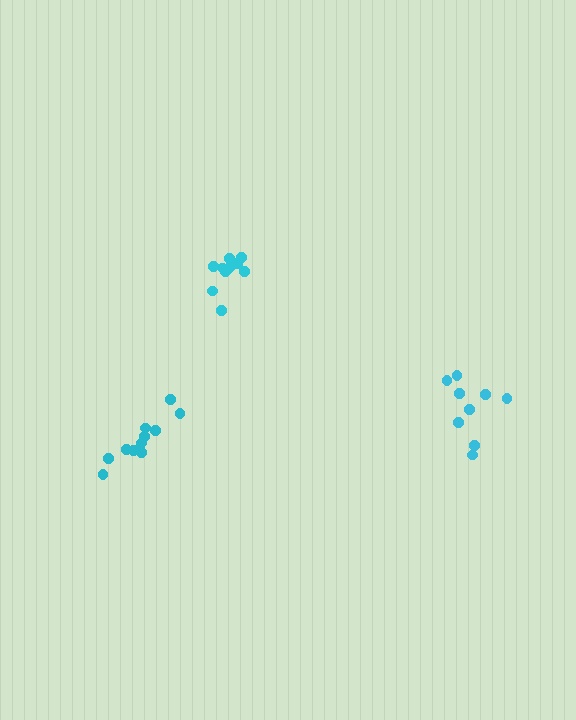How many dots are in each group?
Group 1: 9 dots, Group 2: 10 dots, Group 3: 12 dots (31 total).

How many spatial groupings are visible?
There are 3 spatial groupings.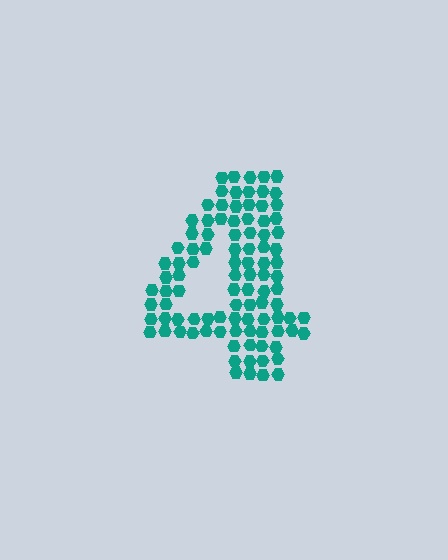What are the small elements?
The small elements are hexagons.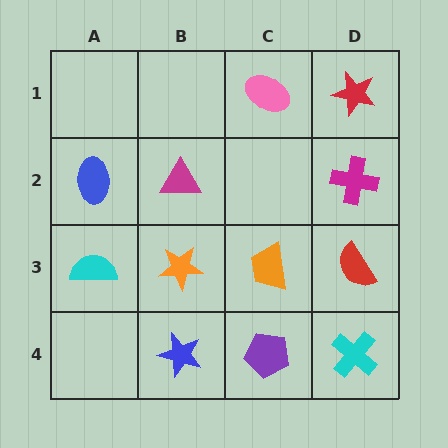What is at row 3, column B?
An orange star.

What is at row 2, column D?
A magenta cross.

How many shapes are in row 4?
3 shapes.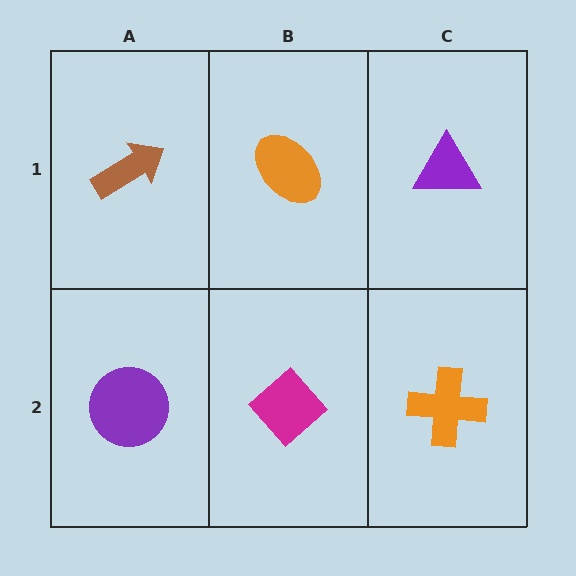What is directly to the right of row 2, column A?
A magenta diamond.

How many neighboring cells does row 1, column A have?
2.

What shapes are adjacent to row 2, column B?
An orange ellipse (row 1, column B), a purple circle (row 2, column A), an orange cross (row 2, column C).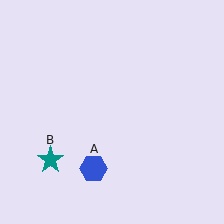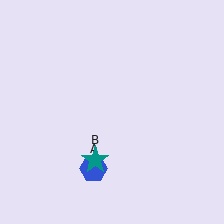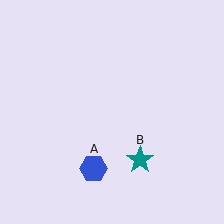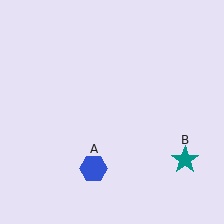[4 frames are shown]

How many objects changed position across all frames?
1 object changed position: teal star (object B).